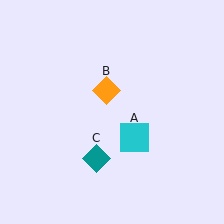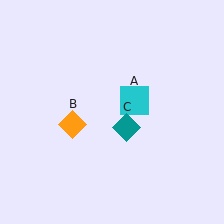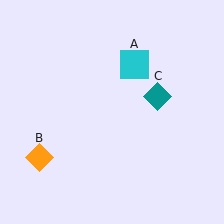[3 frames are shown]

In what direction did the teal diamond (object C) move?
The teal diamond (object C) moved up and to the right.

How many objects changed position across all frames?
3 objects changed position: cyan square (object A), orange diamond (object B), teal diamond (object C).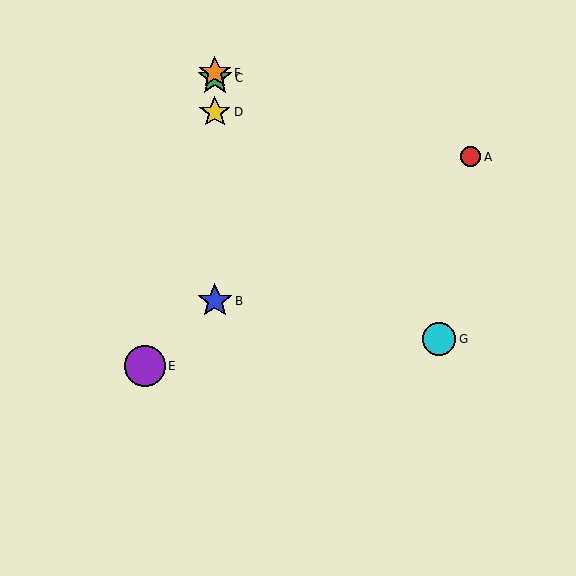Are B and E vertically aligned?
No, B is at x≈215 and E is at x≈145.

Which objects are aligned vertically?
Objects B, C, D, F are aligned vertically.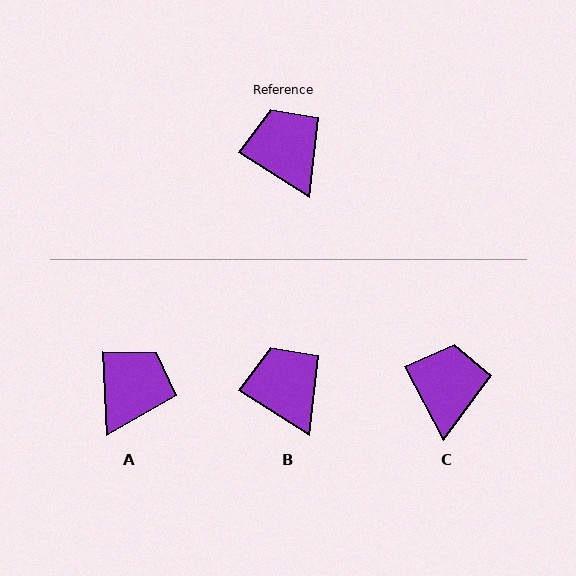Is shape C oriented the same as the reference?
No, it is off by about 30 degrees.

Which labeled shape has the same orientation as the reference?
B.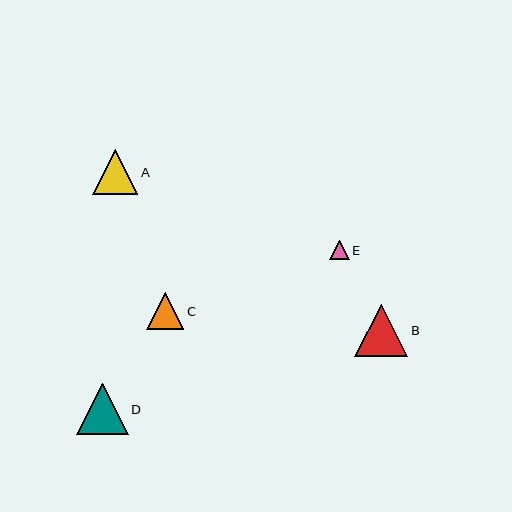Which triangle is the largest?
Triangle B is the largest with a size of approximately 53 pixels.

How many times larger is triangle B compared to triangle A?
Triangle B is approximately 1.2 times the size of triangle A.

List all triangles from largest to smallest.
From largest to smallest: B, D, A, C, E.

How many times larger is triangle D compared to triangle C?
Triangle D is approximately 1.4 times the size of triangle C.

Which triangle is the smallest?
Triangle E is the smallest with a size of approximately 19 pixels.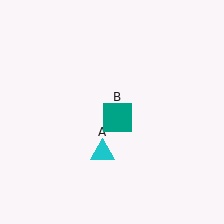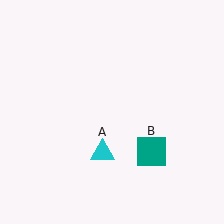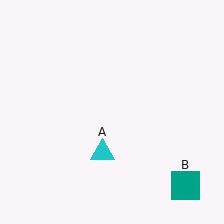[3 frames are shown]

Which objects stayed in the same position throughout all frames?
Cyan triangle (object A) remained stationary.